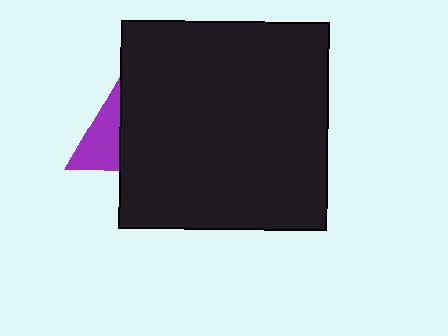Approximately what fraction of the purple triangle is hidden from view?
Roughly 68% of the purple triangle is hidden behind the black square.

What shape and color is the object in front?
The object in front is a black square.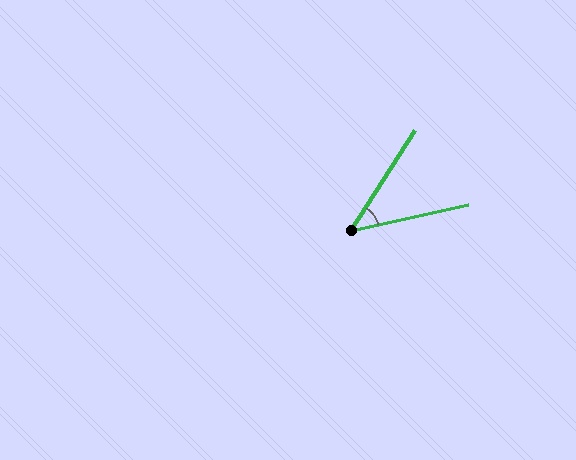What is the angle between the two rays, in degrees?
Approximately 45 degrees.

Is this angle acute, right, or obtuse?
It is acute.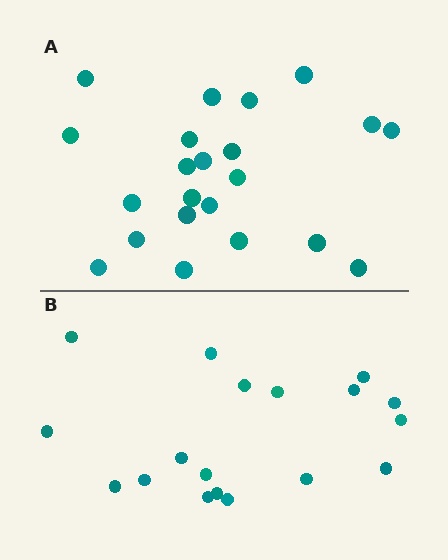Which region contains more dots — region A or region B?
Region A (the top region) has more dots.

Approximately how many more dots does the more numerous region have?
Region A has about 4 more dots than region B.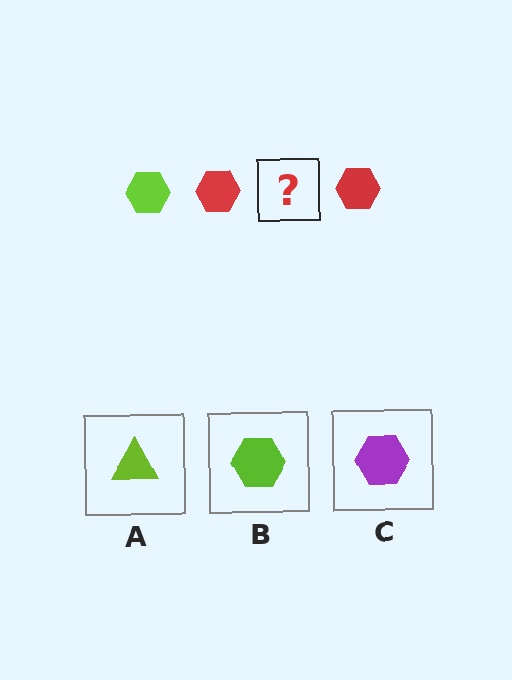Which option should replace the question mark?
Option B.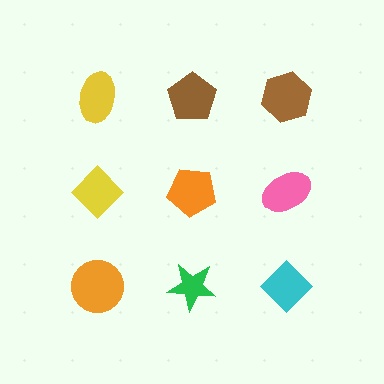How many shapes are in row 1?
3 shapes.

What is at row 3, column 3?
A cyan diamond.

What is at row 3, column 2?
A green star.